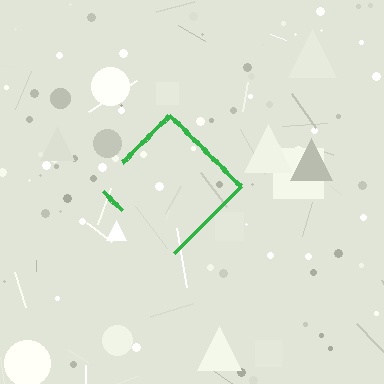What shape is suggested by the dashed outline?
The dashed outline suggests a diamond.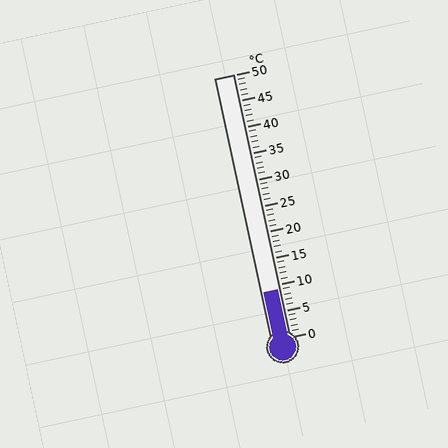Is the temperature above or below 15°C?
The temperature is below 15°C.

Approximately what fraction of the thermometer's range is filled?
The thermometer is filled to approximately 20% of its range.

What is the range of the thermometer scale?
The thermometer scale ranges from 0°C to 50°C.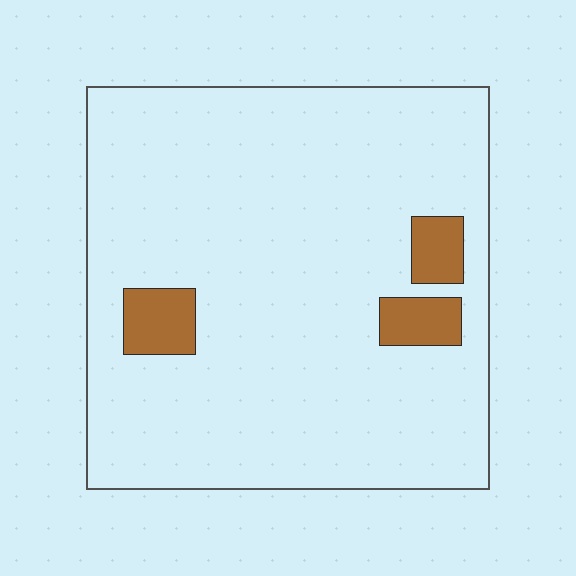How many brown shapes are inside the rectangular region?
3.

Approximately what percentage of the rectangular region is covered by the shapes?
Approximately 10%.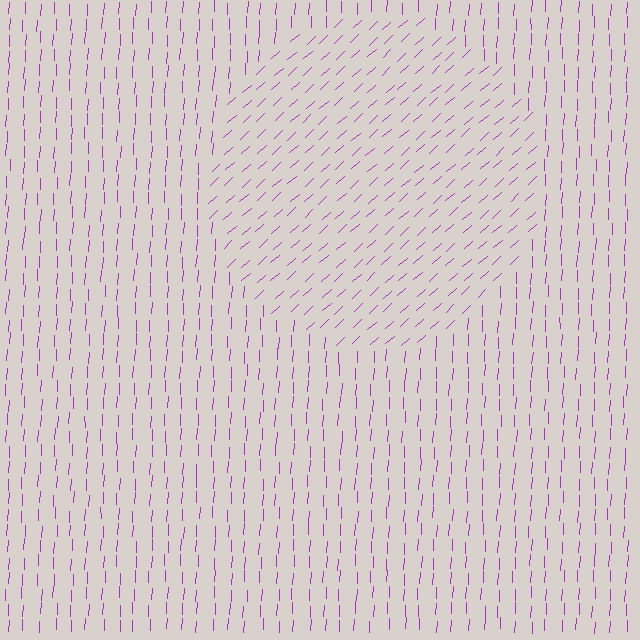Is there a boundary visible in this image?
Yes, there is a texture boundary formed by a change in line orientation.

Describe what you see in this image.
The image is filled with small purple line segments. A circle region in the image has lines oriented differently from the surrounding lines, creating a visible texture boundary.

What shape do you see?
I see a circle.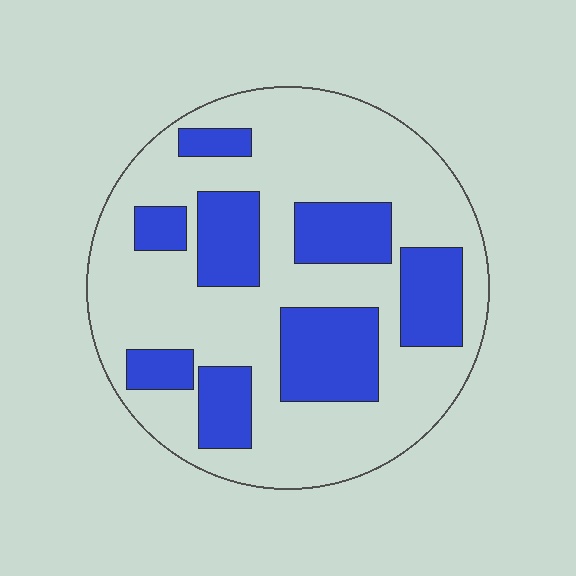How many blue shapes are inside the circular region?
8.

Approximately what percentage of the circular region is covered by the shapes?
Approximately 30%.